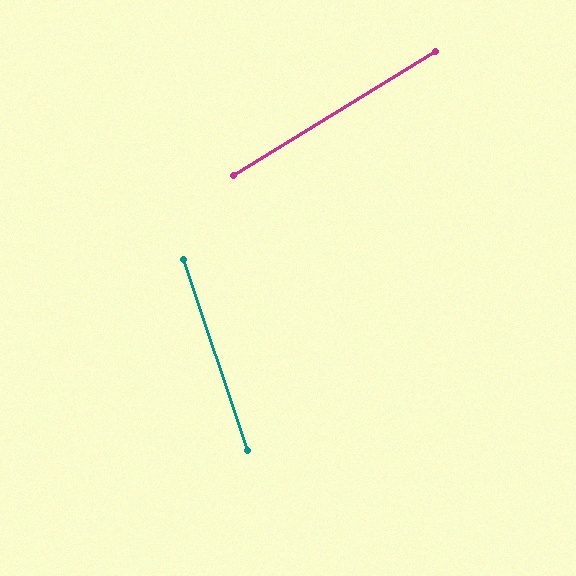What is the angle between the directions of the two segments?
Approximately 77 degrees.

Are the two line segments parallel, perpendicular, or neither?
Neither parallel nor perpendicular — they differ by about 77°.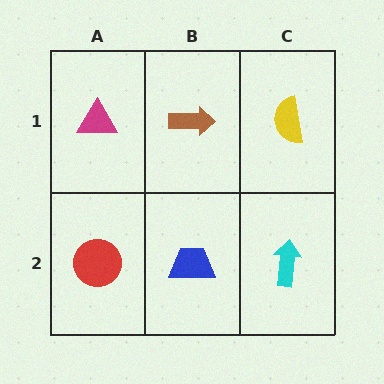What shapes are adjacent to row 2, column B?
A brown arrow (row 1, column B), a red circle (row 2, column A), a cyan arrow (row 2, column C).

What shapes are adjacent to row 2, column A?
A magenta triangle (row 1, column A), a blue trapezoid (row 2, column B).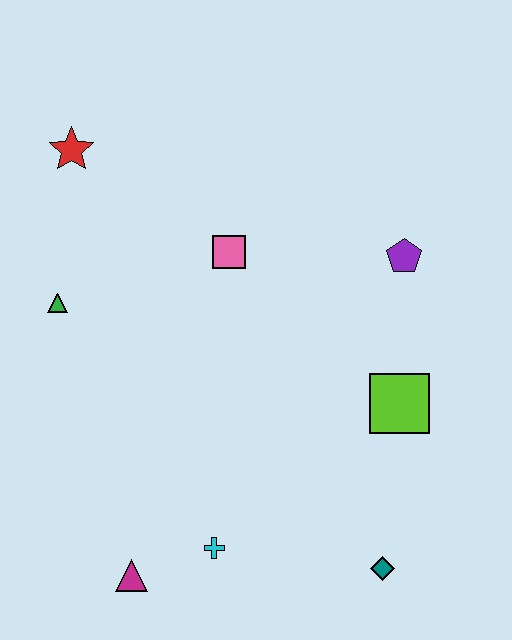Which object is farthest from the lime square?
The red star is farthest from the lime square.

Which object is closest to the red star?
The green triangle is closest to the red star.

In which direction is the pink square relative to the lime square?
The pink square is to the left of the lime square.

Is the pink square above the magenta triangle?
Yes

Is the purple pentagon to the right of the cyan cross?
Yes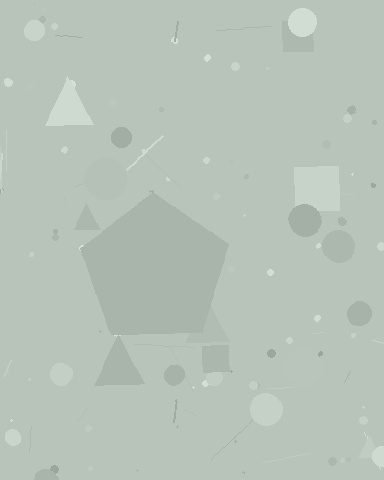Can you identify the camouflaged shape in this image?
The camouflaged shape is a pentagon.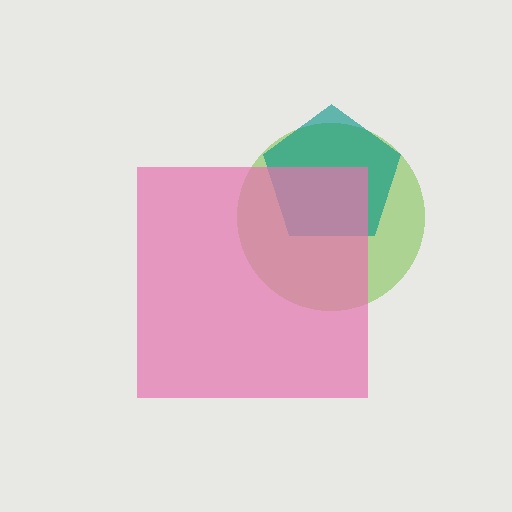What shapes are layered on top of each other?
The layered shapes are: a lime circle, a teal pentagon, a pink square.